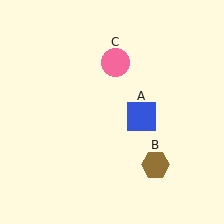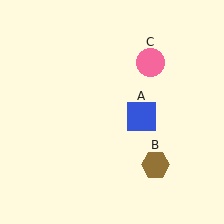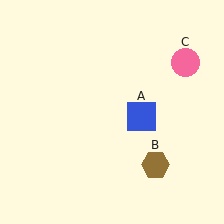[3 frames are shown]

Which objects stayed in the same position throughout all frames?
Blue square (object A) and brown hexagon (object B) remained stationary.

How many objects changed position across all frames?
1 object changed position: pink circle (object C).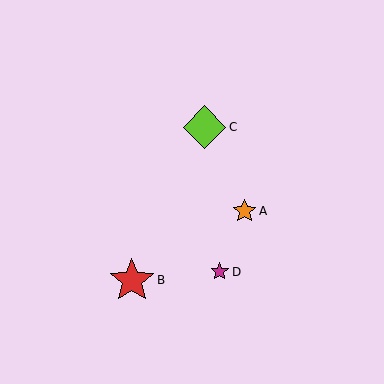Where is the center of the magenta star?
The center of the magenta star is at (220, 272).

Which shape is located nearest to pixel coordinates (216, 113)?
The lime diamond (labeled C) at (205, 127) is nearest to that location.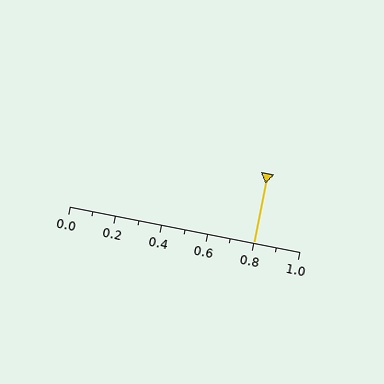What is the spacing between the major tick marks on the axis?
The major ticks are spaced 0.2 apart.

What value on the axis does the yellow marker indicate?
The marker indicates approximately 0.8.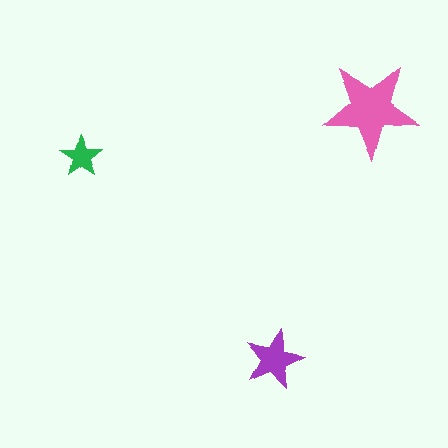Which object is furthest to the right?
The pink star is rightmost.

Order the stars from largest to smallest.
the pink one, the purple one, the green one.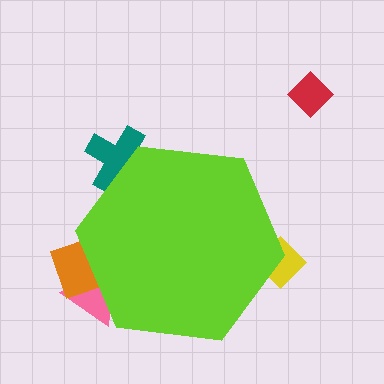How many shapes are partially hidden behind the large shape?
4 shapes are partially hidden.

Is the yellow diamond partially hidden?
Yes, the yellow diamond is partially hidden behind the lime hexagon.